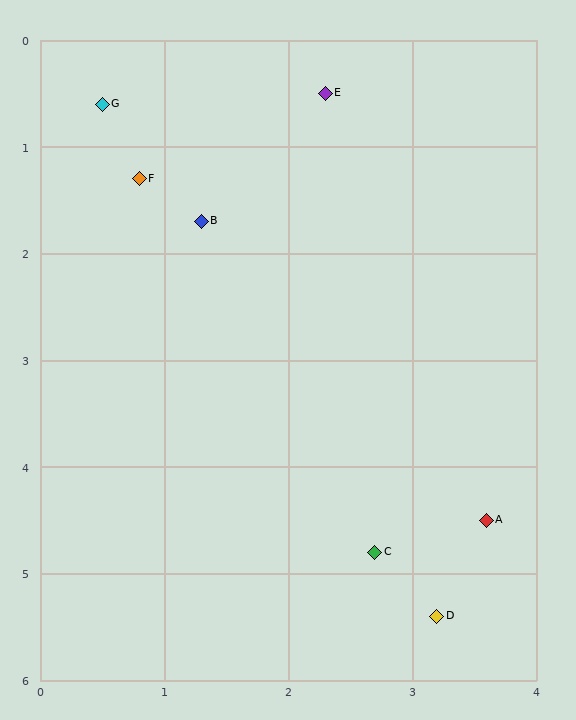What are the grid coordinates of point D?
Point D is at approximately (3.2, 5.4).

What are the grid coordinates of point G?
Point G is at approximately (0.5, 0.6).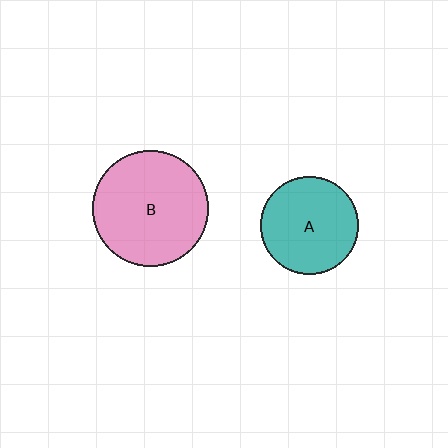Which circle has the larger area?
Circle B (pink).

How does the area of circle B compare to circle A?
Approximately 1.4 times.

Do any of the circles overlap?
No, none of the circles overlap.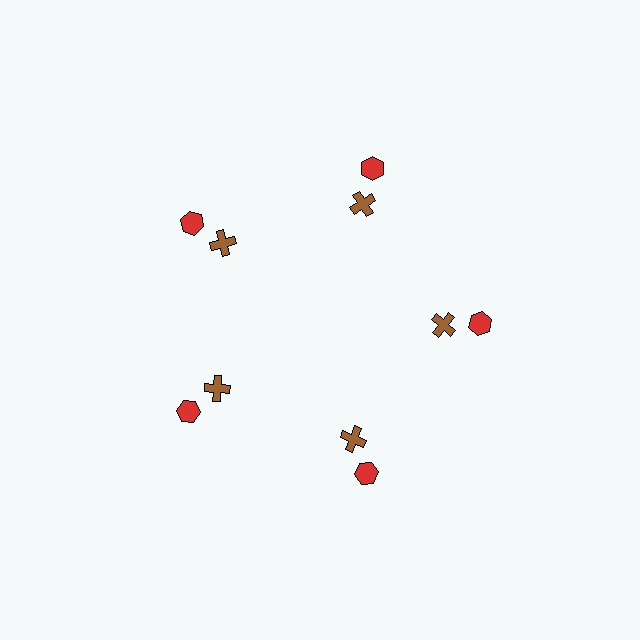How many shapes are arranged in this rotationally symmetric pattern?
There are 10 shapes, arranged in 5 groups of 2.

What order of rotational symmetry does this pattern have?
This pattern has 5-fold rotational symmetry.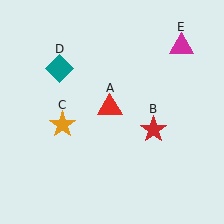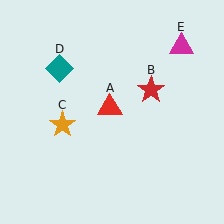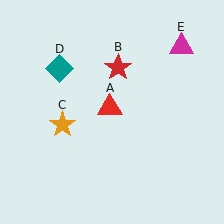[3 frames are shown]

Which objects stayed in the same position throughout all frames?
Red triangle (object A) and orange star (object C) and teal diamond (object D) and magenta triangle (object E) remained stationary.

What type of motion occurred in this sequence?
The red star (object B) rotated counterclockwise around the center of the scene.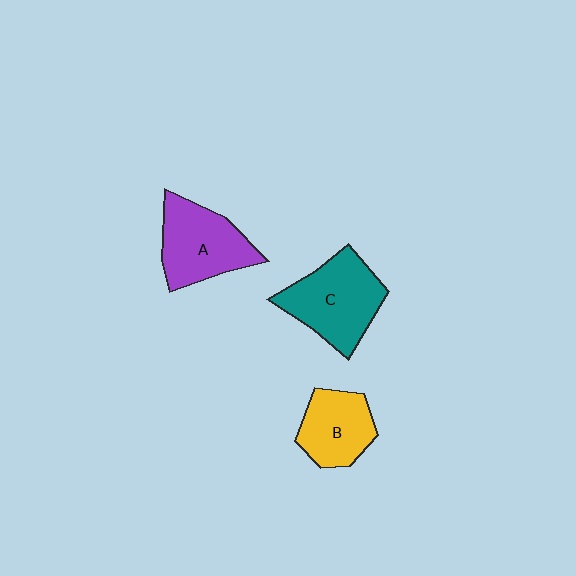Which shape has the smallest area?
Shape B (yellow).